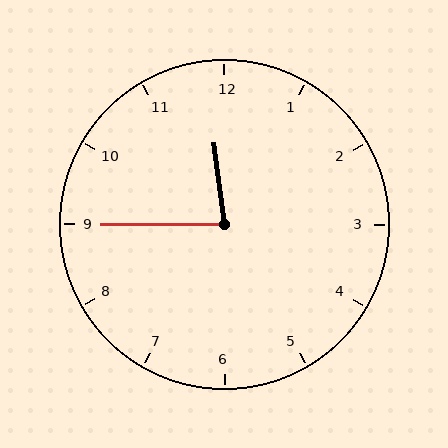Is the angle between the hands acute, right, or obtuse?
It is acute.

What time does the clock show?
11:45.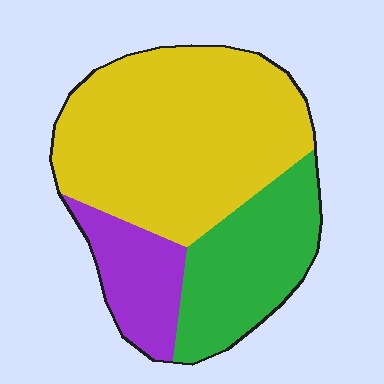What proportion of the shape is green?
Green takes up between a sixth and a third of the shape.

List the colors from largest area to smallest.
From largest to smallest: yellow, green, purple.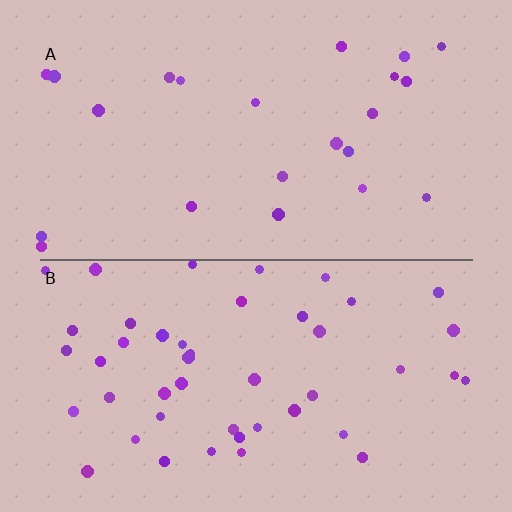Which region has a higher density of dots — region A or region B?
B (the bottom).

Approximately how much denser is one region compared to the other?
Approximately 2.0× — region B over region A.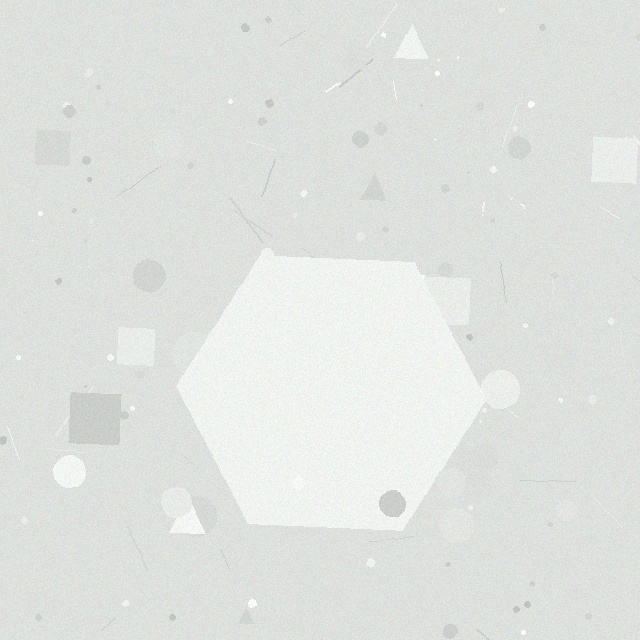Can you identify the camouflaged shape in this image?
The camouflaged shape is a hexagon.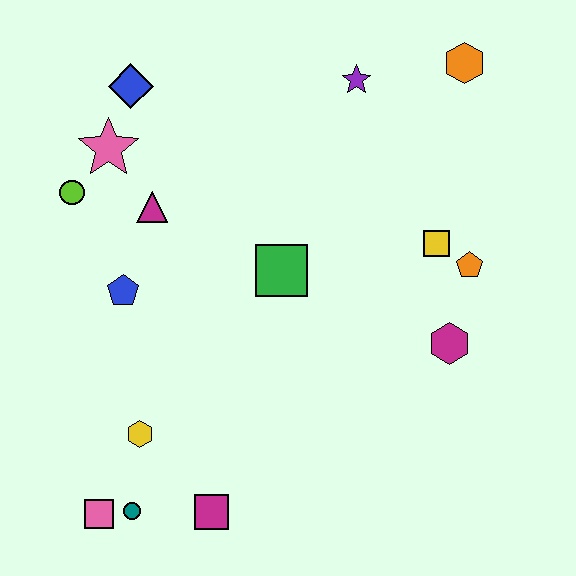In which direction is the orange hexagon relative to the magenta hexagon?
The orange hexagon is above the magenta hexagon.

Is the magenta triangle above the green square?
Yes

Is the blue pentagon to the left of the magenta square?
Yes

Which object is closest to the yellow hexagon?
The teal circle is closest to the yellow hexagon.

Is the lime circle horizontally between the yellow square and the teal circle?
No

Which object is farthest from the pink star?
The magenta hexagon is farthest from the pink star.